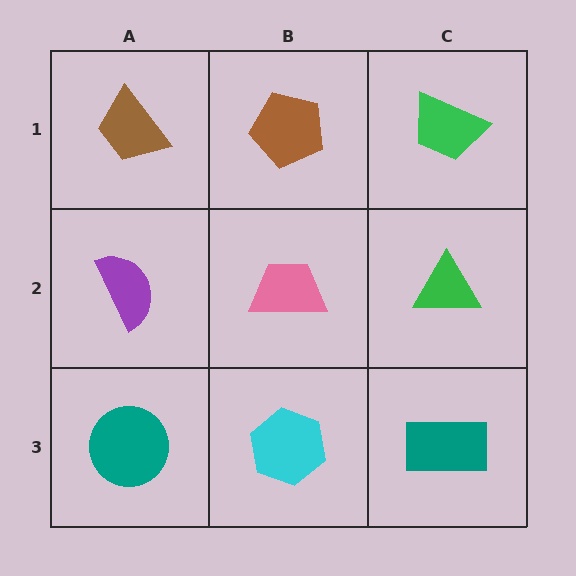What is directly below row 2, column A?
A teal circle.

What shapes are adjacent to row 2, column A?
A brown trapezoid (row 1, column A), a teal circle (row 3, column A), a pink trapezoid (row 2, column B).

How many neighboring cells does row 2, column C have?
3.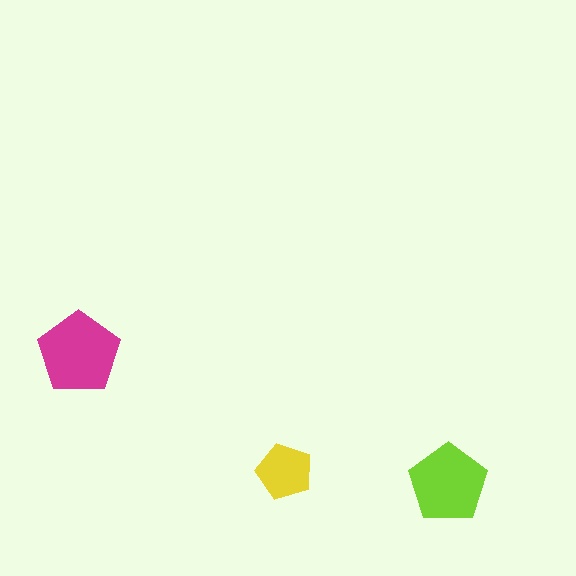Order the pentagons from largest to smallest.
the magenta one, the lime one, the yellow one.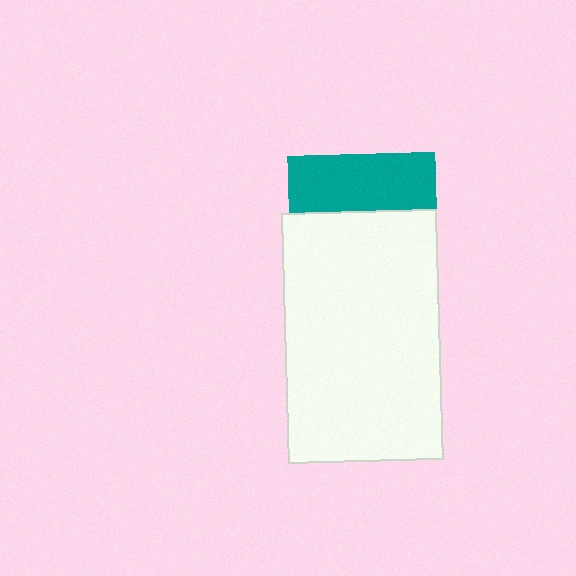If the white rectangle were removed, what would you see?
You would see the complete teal square.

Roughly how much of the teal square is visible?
A small part of it is visible (roughly 39%).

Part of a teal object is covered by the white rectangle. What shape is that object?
It is a square.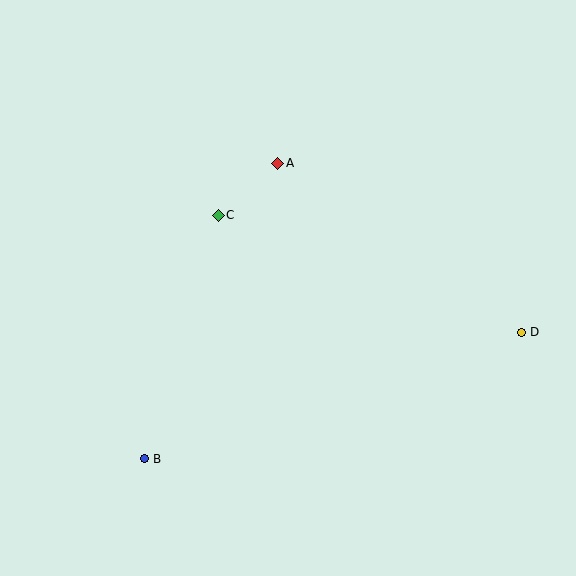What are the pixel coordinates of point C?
Point C is at (218, 215).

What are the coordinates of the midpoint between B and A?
The midpoint between B and A is at (211, 311).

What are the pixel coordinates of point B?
Point B is at (145, 459).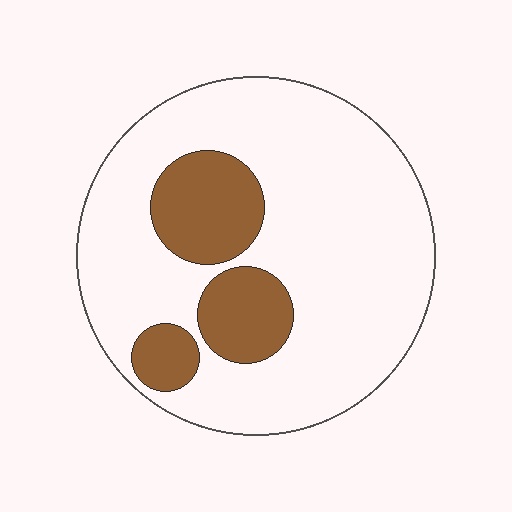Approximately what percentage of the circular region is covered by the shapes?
Approximately 20%.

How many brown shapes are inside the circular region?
3.